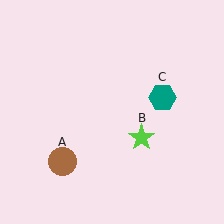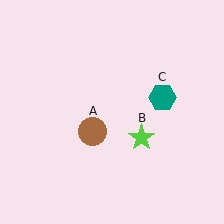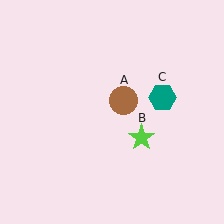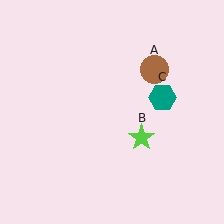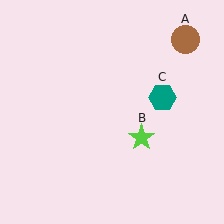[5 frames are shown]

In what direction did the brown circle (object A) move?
The brown circle (object A) moved up and to the right.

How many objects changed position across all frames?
1 object changed position: brown circle (object A).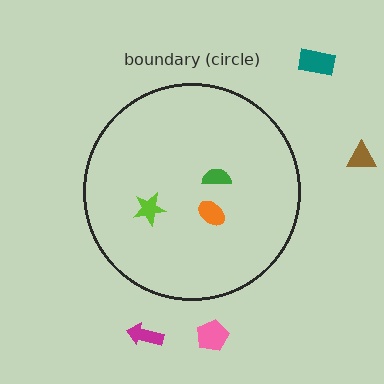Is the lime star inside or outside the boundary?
Inside.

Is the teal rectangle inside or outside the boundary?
Outside.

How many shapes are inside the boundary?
3 inside, 4 outside.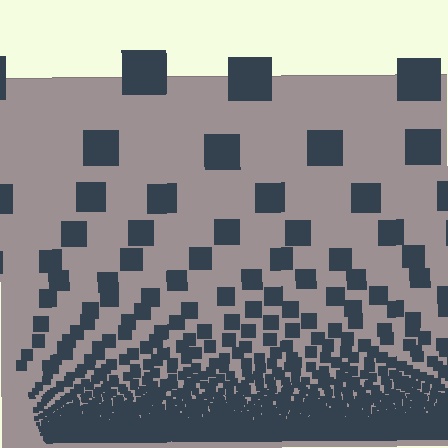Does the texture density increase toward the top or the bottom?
Density increases toward the bottom.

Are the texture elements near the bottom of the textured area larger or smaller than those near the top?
Smaller. The gradient is inverted — elements near the bottom are smaller and denser.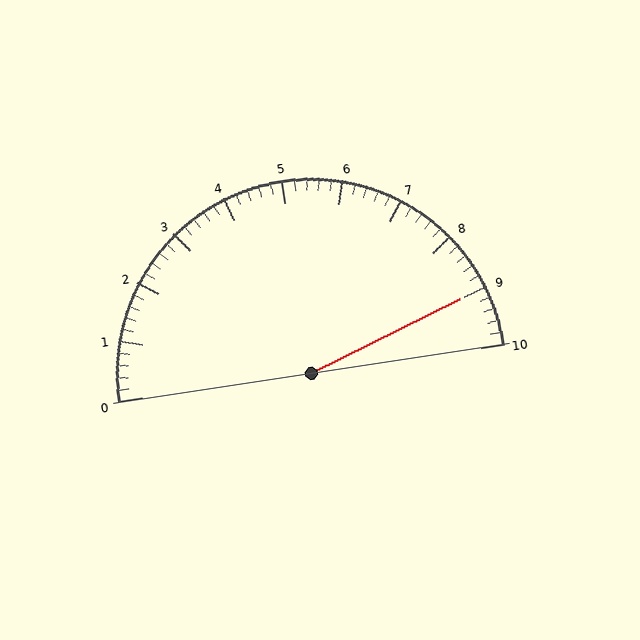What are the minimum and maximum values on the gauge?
The gauge ranges from 0 to 10.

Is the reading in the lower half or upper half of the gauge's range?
The reading is in the upper half of the range (0 to 10).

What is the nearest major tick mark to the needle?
The nearest major tick mark is 9.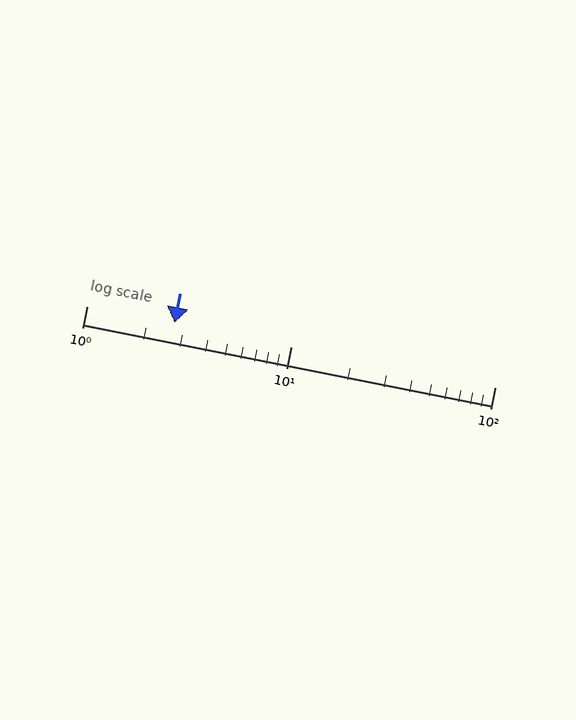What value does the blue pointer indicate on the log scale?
The pointer indicates approximately 2.7.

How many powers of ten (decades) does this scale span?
The scale spans 2 decades, from 1 to 100.